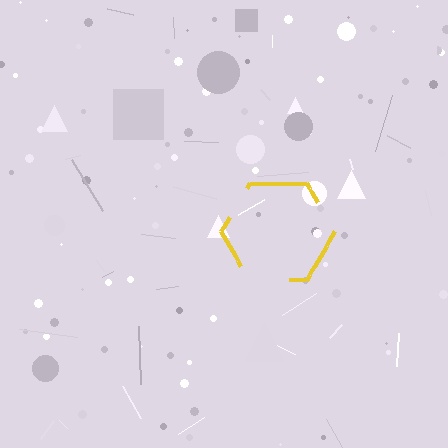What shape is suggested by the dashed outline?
The dashed outline suggests a hexagon.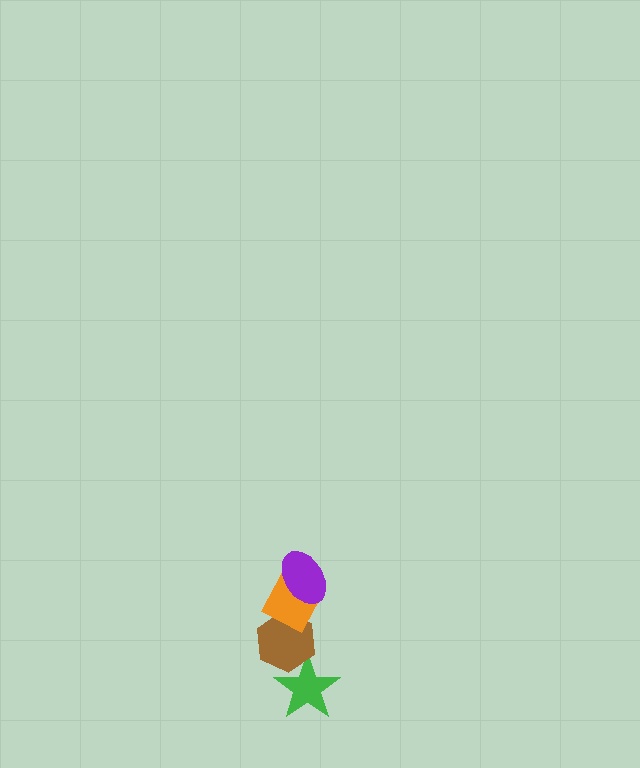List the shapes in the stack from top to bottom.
From top to bottom: the purple ellipse, the orange diamond, the brown hexagon, the green star.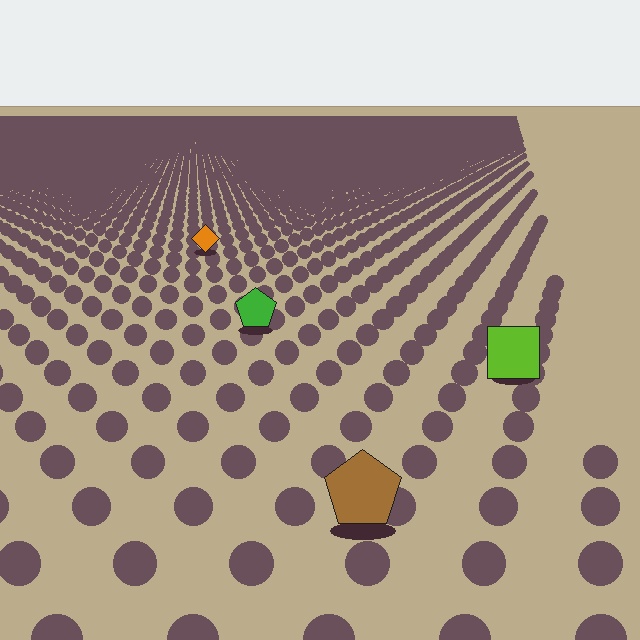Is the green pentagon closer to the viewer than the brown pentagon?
No. The brown pentagon is closer — you can tell from the texture gradient: the ground texture is coarser near it.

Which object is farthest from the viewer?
The orange diamond is farthest from the viewer. It appears smaller and the ground texture around it is denser.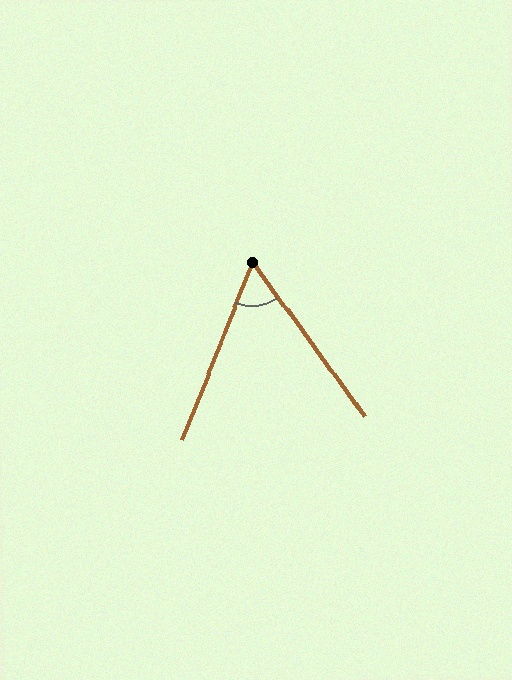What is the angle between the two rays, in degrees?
Approximately 57 degrees.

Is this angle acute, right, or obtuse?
It is acute.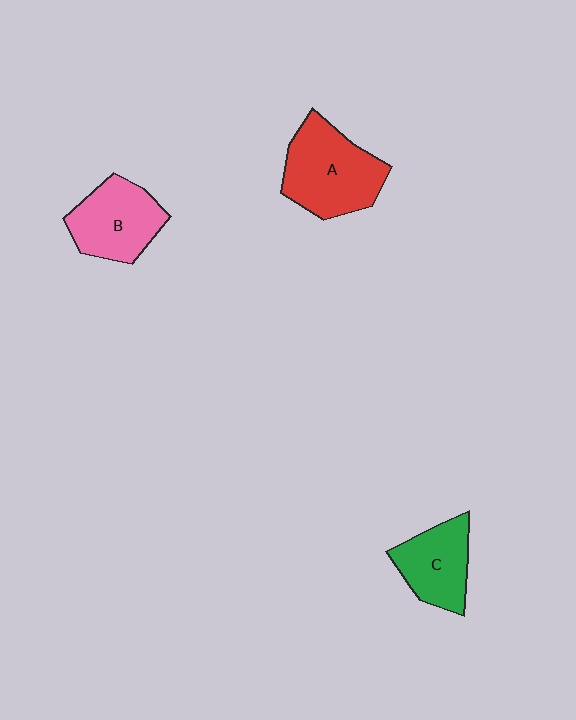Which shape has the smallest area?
Shape C (green).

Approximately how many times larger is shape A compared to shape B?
Approximately 1.2 times.